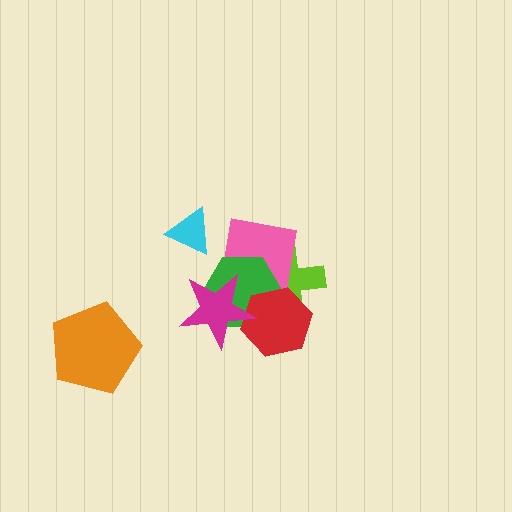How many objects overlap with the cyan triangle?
0 objects overlap with the cyan triangle.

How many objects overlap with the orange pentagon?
0 objects overlap with the orange pentagon.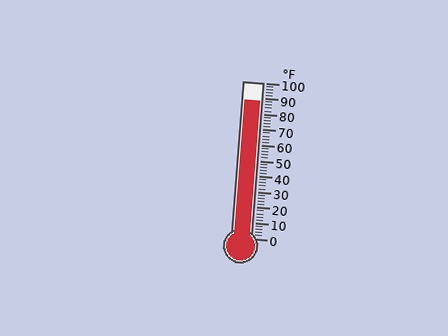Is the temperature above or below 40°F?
The temperature is above 40°F.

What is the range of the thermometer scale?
The thermometer scale ranges from 0°F to 100°F.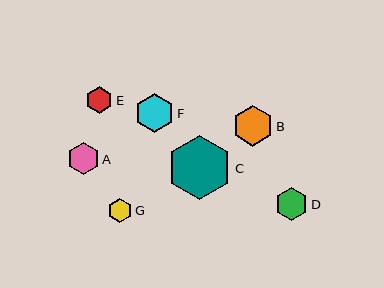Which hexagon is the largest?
Hexagon C is the largest with a size of approximately 64 pixels.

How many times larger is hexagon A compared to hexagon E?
Hexagon A is approximately 1.2 times the size of hexagon E.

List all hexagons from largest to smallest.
From largest to smallest: C, B, F, D, A, E, G.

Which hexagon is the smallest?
Hexagon G is the smallest with a size of approximately 24 pixels.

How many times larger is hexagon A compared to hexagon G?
Hexagon A is approximately 1.3 times the size of hexagon G.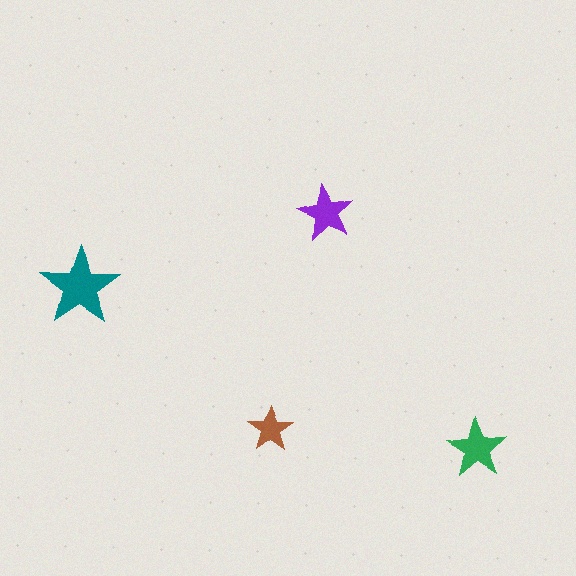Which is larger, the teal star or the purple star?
The teal one.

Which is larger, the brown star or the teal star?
The teal one.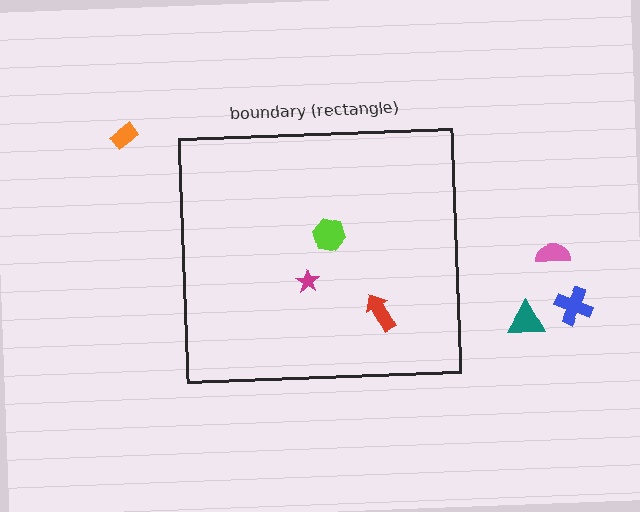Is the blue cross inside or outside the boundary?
Outside.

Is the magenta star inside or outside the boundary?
Inside.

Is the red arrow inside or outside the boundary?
Inside.